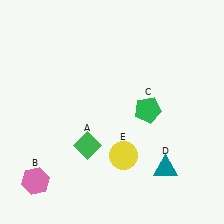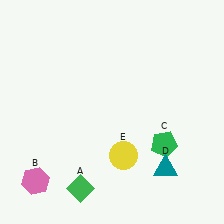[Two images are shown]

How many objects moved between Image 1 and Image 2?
2 objects moved between the two images.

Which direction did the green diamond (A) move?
The green diamond (A) moved down.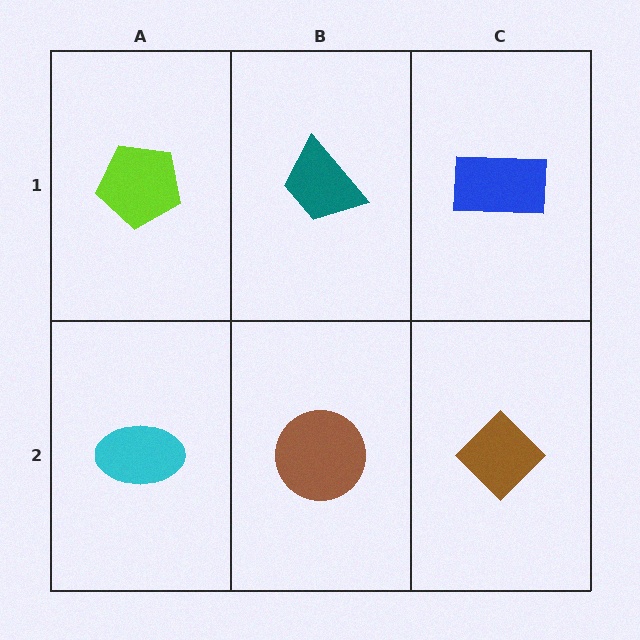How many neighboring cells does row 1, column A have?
2.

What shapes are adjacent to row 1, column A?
A cyan ellipse (row 2, column A), a teal trapezoid (row 1, column B).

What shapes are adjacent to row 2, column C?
A blue rectangle (row 1, column C), a brown circle (row 2, column B).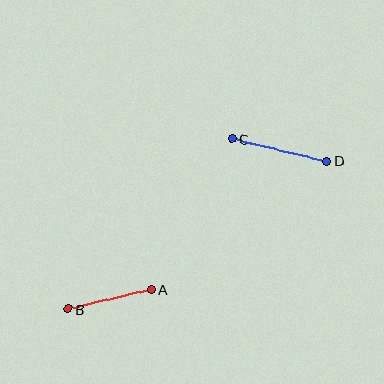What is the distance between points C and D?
The distance is approximately 97 pixels.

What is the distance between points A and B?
The distance is approximately 86 pixels.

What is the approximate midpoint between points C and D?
The midpoint is at approximately (279, 150) pixels.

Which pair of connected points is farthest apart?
Points C and D are farthest apart.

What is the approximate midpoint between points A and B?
The midpoint is at approximately (110, 299) pixels.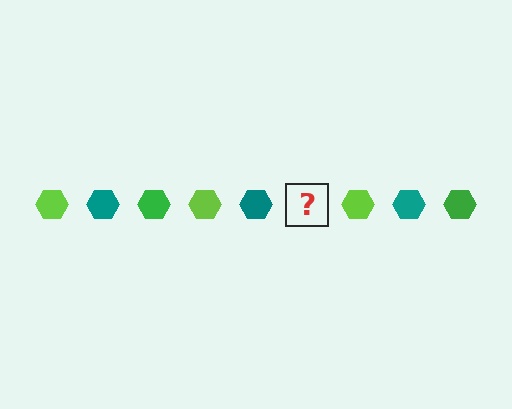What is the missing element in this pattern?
The missing element is a green hexagon.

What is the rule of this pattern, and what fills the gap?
The rule is that the pattern cycles through lime, teal, green hexagons. The gap should be filled with a green hexagon.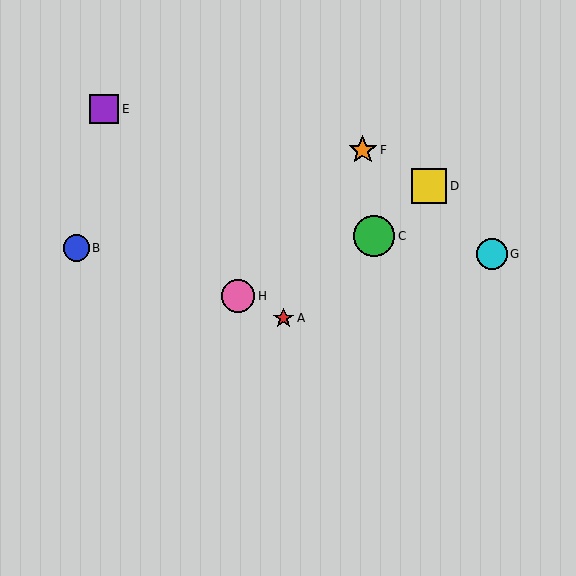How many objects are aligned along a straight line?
3 objects (A, C, D) are aligned along a straight line.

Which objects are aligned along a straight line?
Objects A, C, D are aligned along a straight line.